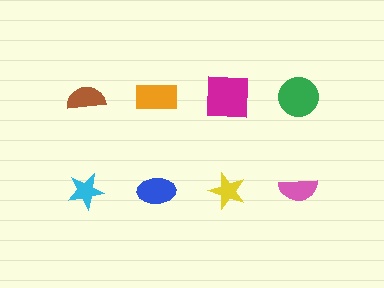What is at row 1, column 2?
An orange rectangle.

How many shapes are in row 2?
4 shapes.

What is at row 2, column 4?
A pink semicircle.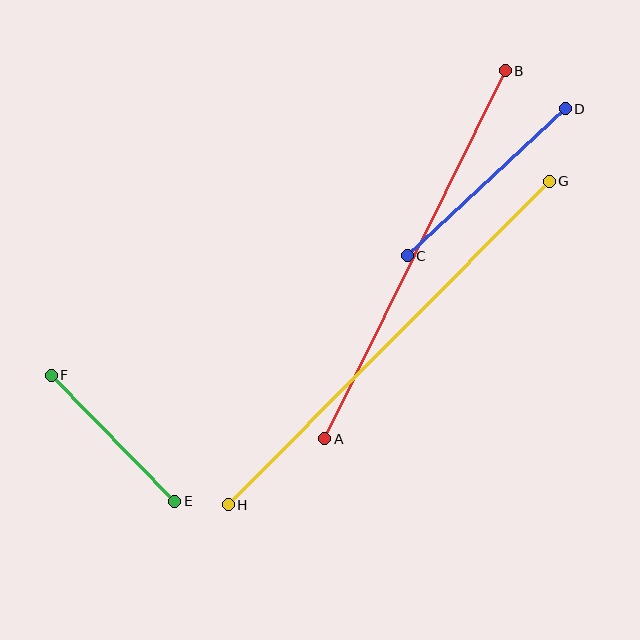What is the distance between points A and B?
The distance is approximately 410 pixels.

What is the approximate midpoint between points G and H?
The midpoint is at approximately (389, 343) pixels.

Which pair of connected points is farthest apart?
Points G and H are farthest apart.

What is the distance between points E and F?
The distance is approximately 176 pixels.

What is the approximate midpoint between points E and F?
The midpoint is at approximately (113, 438) pixels.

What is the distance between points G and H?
The distance is approximately 455 pixels.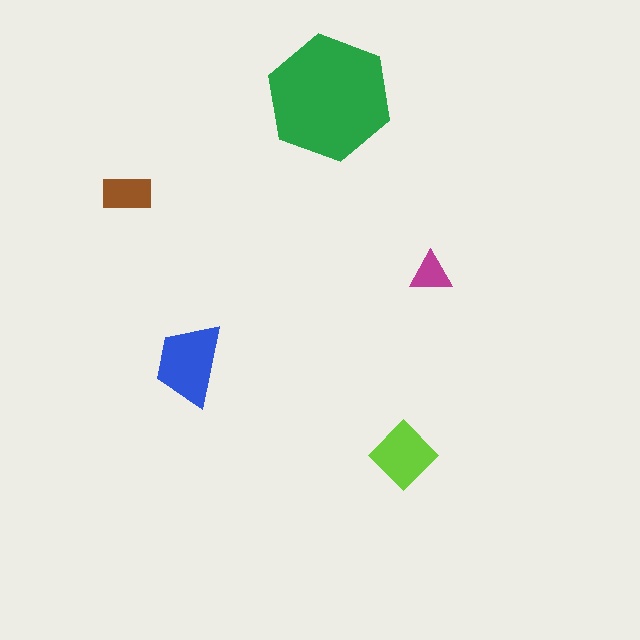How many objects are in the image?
There are 5 objects in the image.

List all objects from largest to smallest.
The green hexagon, the blue trapezoid, the lime diamond, the brown rectangle, the magenta triangle.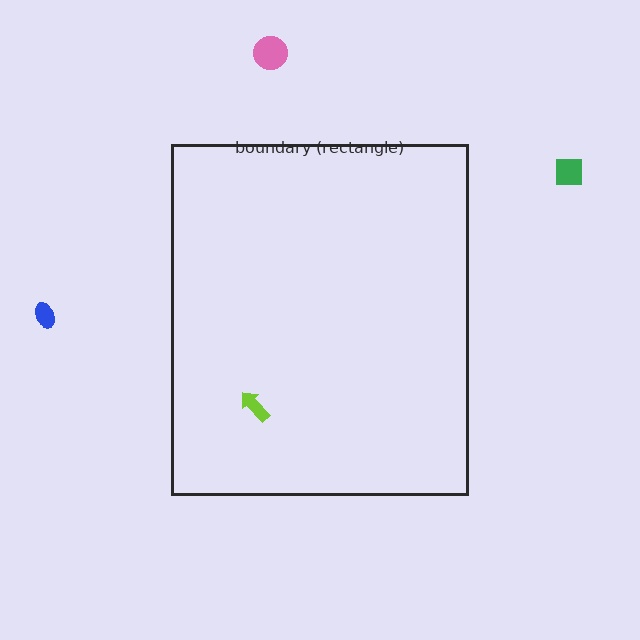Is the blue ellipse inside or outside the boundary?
Outside.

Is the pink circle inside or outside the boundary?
Outside.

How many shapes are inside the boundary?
1 inside, 3 outside.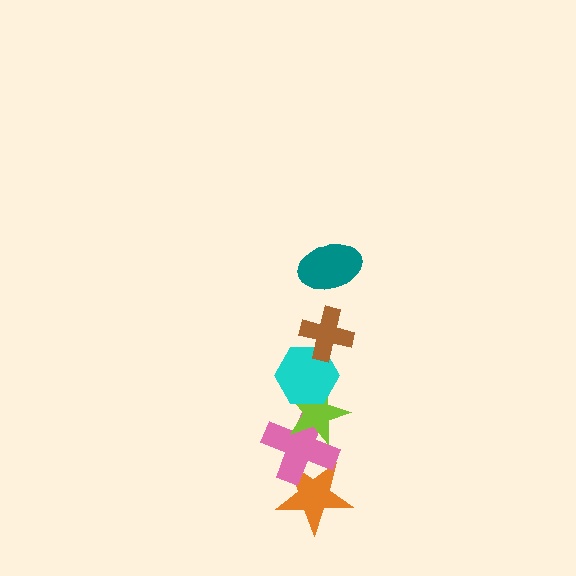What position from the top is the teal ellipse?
The teal ellipse is 1st from the top.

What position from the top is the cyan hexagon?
The cyan hexagon is 3rd from the top.